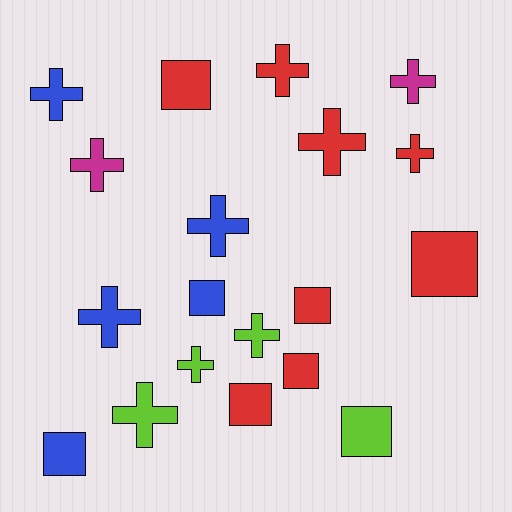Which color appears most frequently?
Red, with 8 objects.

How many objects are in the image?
There are 19 objects.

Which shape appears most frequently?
Cross, with 11 objects.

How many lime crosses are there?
There are 3 lime crosses.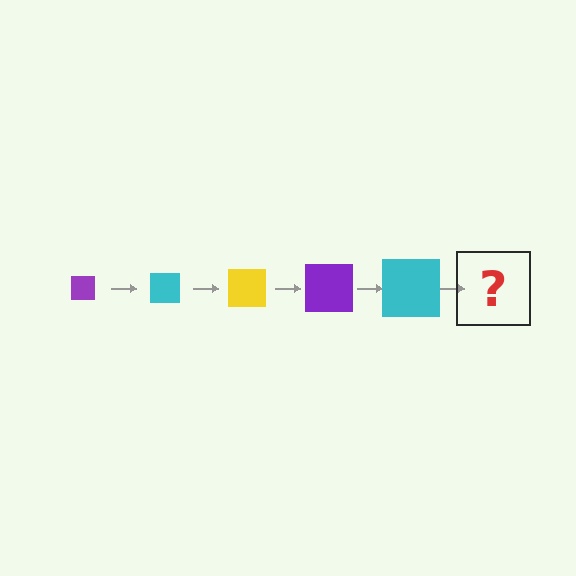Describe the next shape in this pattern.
It should be a yellow square, larger than the previous one.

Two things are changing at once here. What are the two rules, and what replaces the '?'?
The two rules are that the square grows larger each step and the color cycles through purple, cyan, and yellow. The '?' should be a yellow square, larger than the previous one.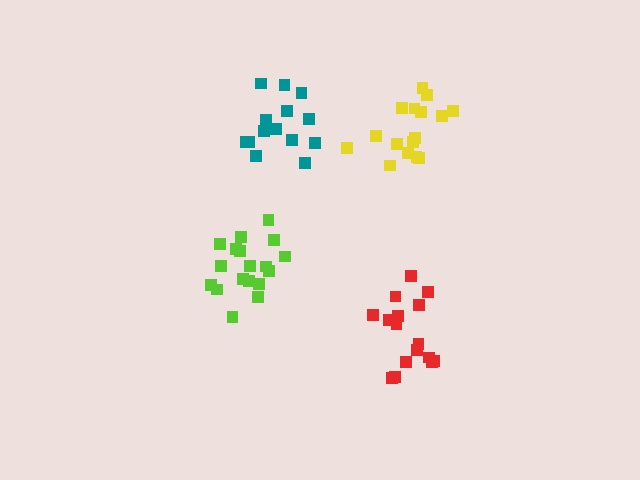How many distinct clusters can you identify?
There are 4 distinct clusters.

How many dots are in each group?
Group 1: 17 dots, Group 2: 15 dots, Group 3: 18 dots, Group 4: 16 dots (66 total).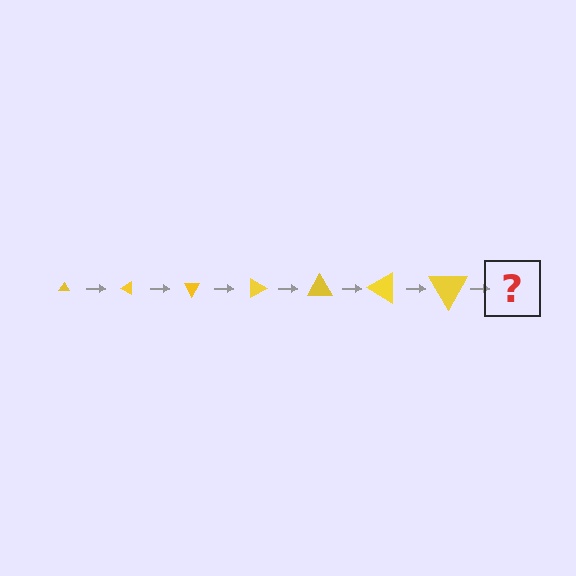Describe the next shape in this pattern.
It should be a triangle, larger than the previous one and rotated 210 degrees from the start.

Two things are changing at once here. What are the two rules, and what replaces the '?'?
The two rules are that the triangle grows larger each step and it rotates 30 degrees each step. The '?' should be a triangle, larger than the previous one and rotated 210 degrees from the start.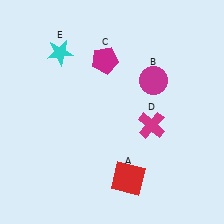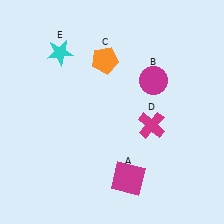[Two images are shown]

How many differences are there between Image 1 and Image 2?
There are 2 differences between the two images.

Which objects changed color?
A changed from red to magenta. C changed from magenta to orange.